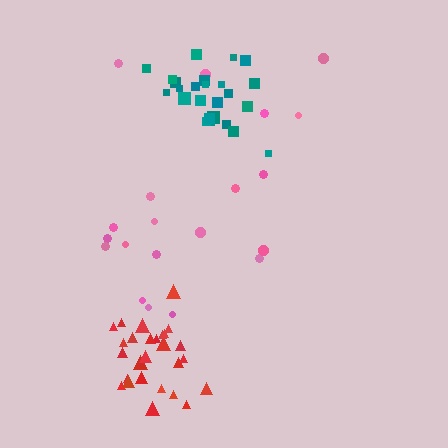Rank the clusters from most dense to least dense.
red, teal, pink.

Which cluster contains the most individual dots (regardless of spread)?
Red (27).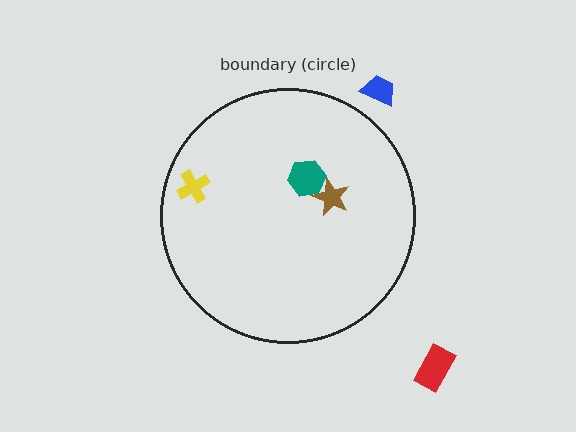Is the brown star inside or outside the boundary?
Inside.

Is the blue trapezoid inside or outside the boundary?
Outside.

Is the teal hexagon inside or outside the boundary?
Inside.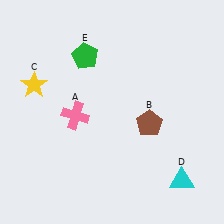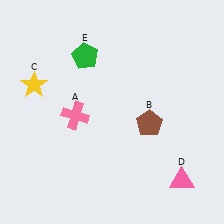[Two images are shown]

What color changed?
The triangle (D) changed from cyan in Image 1 to pink in Image 2.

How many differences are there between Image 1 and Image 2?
There is 1 difference between the two images.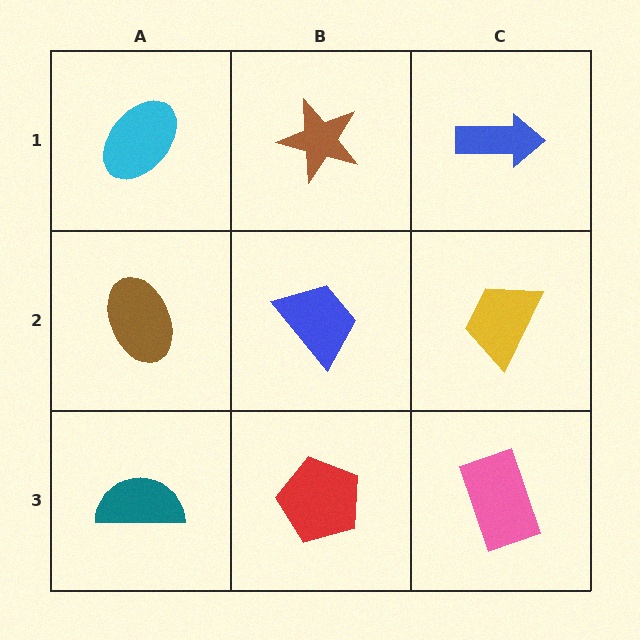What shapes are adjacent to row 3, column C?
A yellow trapezoid (row 2, column C), a red pentagon (row 3, column B).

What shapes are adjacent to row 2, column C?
A blue arrow (row 1, column C), a pink rectangle (row 3, column C), a blue trapezoid (row 2, column B).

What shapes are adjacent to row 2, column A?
A cyan ellipse (row 1, column A), a teal semicircle (row 3, column A), a blue trapezoid (row 2, column B).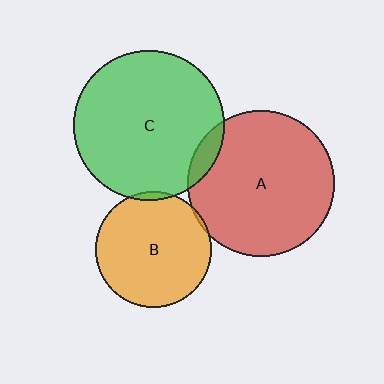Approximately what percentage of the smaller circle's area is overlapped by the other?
Approximately 5%.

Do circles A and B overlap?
Yes.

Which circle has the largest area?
Circle C (green).